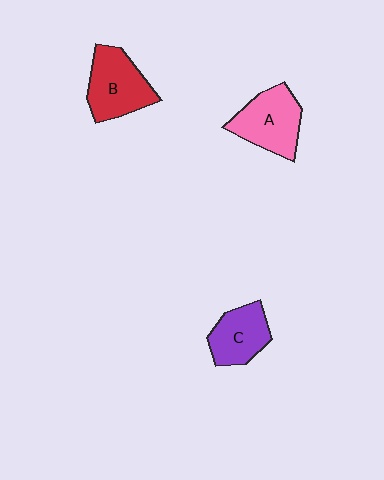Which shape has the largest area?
Shape B (red).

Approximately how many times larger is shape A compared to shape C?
Approximately 1.2 times.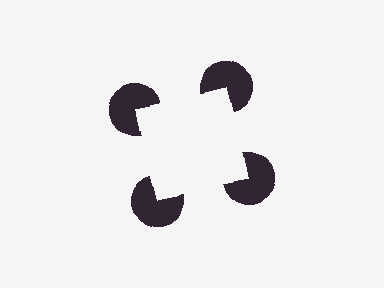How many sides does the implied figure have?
4 sides.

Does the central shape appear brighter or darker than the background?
It typically appears slightly brighter than the background, even though no actual brightness change is drawn.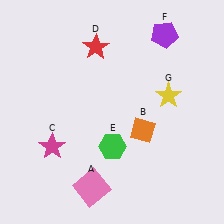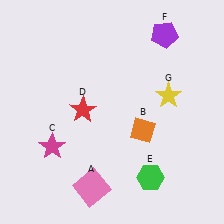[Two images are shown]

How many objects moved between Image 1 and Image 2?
2 objects moved between the two images.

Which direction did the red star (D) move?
The red star (D) moved down.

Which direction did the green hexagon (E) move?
The green hexagon (E) moved right.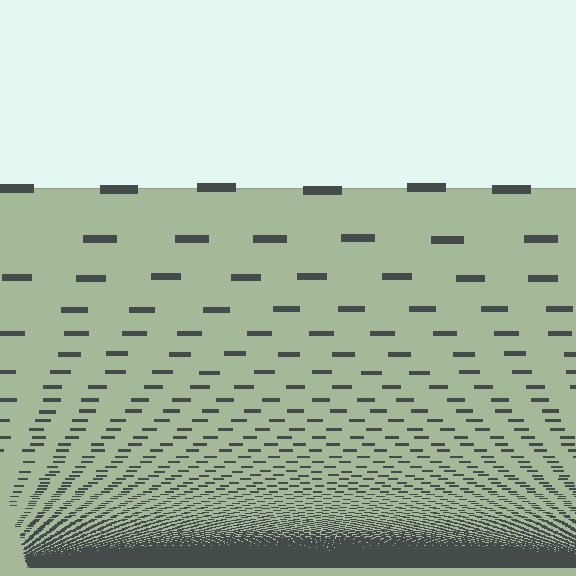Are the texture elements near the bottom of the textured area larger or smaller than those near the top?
Smaller. The gradient is inverted — elements near the bottom are smaller and denser.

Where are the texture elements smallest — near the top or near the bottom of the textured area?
Near the bottom.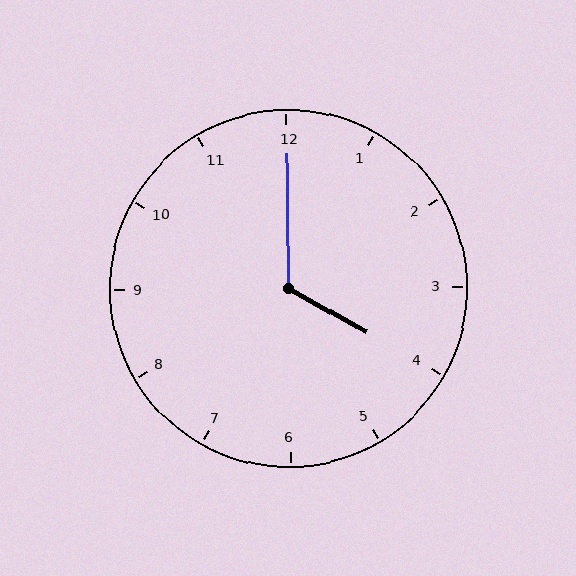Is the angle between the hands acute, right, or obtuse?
It is obtuse.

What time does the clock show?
4:00.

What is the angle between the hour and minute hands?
Approximately 120 degrees.